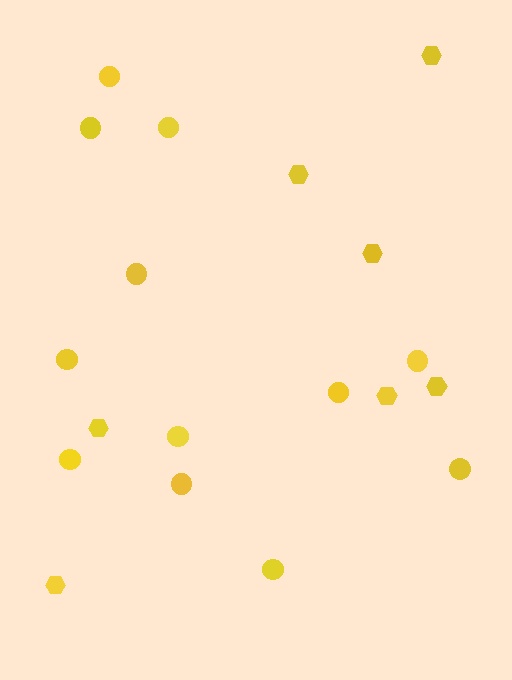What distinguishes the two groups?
There are 2 groups: one group of hexagons (7) and one group of circles (12).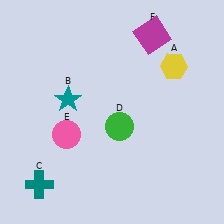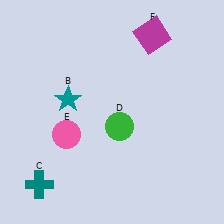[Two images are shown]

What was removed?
The yellow hexagon (A) was removed in Image 2.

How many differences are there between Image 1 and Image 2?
There is 1 difference between the two images.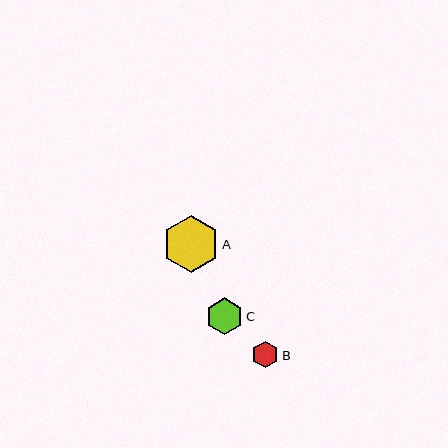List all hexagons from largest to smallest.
From largest to smallest: A, C, B.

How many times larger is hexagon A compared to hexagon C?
Hexagon A is approximately 1.5 times the size of hexagon C.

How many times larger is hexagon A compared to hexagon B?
Hexagon A is approximately 2.1 times the size of hexagon B.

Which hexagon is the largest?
Hexagon A is the largest with a size of approximately 56 pixels.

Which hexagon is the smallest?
Hexagon B is the smallest with a size of approximately 27 pixels.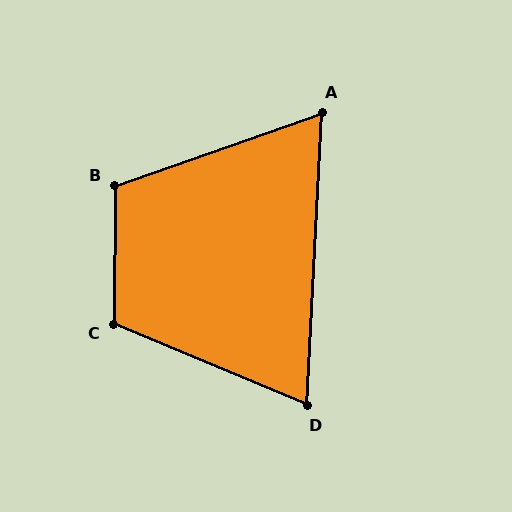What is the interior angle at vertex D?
Approximately 70 degrees (acute).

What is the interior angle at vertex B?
Approximately 110 degrees (obtuse).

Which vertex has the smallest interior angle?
A, at approximately 68 degrees.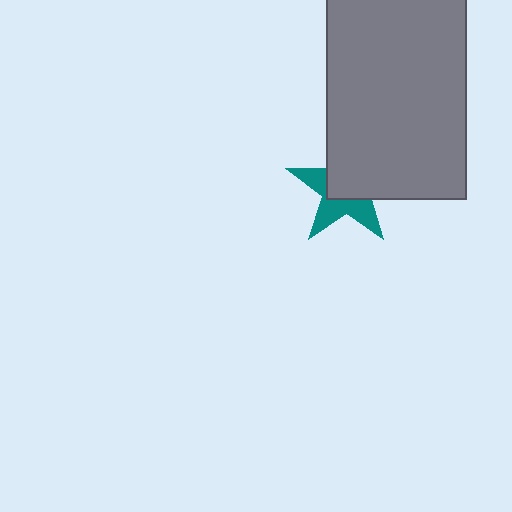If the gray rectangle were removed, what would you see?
You would see the complete teal star.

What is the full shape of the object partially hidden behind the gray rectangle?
The partially hidden object is a teal star.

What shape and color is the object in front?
The object in front is a gray rectangle.